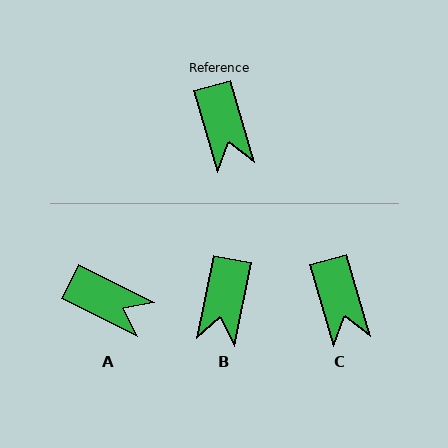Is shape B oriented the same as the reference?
No, it is off by about 27 degrees.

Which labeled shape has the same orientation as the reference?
C.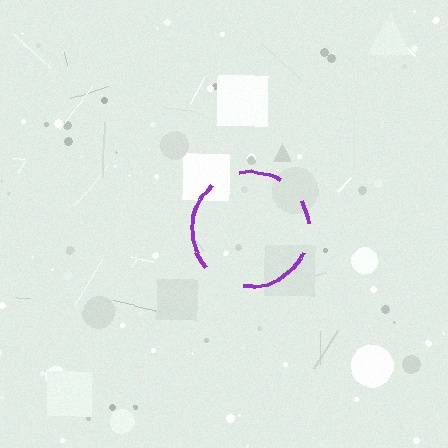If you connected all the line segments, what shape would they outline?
They would outline a circle.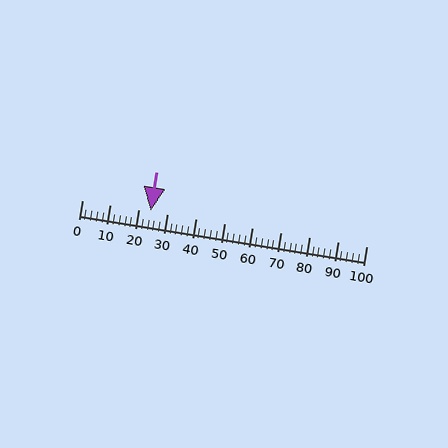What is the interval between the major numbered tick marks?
The major tick marks are spaced 10 units apart.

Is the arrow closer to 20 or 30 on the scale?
The arrow is closer to 20.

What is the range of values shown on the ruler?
The ruler shows values from 0 to 100.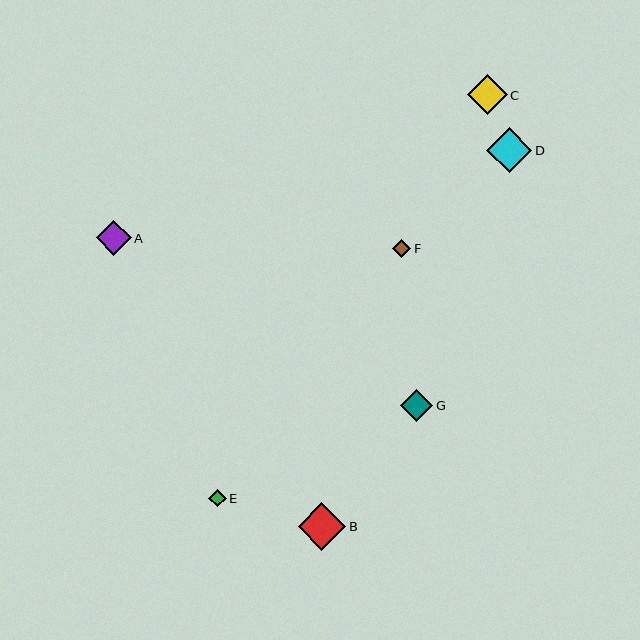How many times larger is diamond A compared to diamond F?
Diamond A is approximately 1.9 times the size of diamond F.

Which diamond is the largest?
Diamond B is the largest with a size of approximately 48 pixels.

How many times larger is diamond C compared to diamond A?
Diamond C is approximately 1.1 times the size of diamond A.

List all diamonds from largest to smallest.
From largest to smallest: B, D, C, A, G, F, E.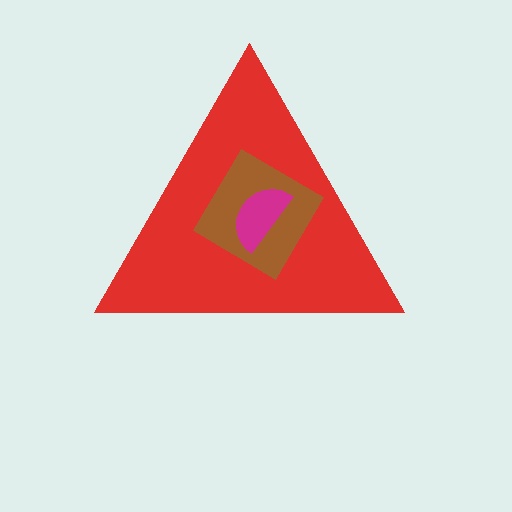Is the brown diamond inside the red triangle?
Yes.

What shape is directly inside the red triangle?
The brown diamond.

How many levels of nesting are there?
3.